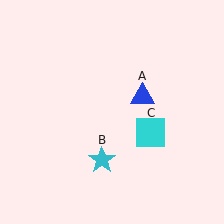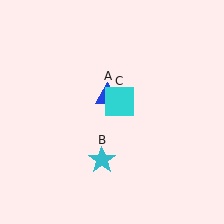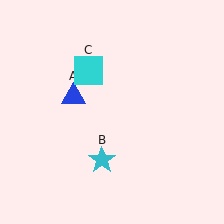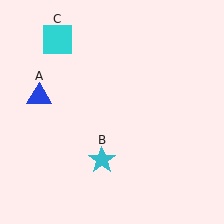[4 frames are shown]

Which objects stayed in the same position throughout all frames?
Cyan star (object B) remained stationary.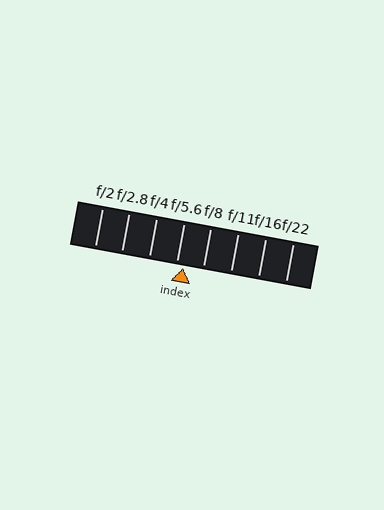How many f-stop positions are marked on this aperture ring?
There are 8 f-stop positions marked.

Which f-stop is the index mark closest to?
The index mark is closest to f/5.6.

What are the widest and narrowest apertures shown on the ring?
The widest aperture shown is f/2 and the narrowest is f/22.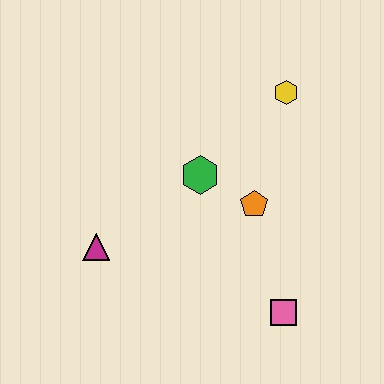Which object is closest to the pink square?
The orange pentagon is closest to the pink square.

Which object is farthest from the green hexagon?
The pink square is farthest from the green hexagon.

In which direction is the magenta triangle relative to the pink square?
The magenta triangle is to the left of the pink square.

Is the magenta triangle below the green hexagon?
Yes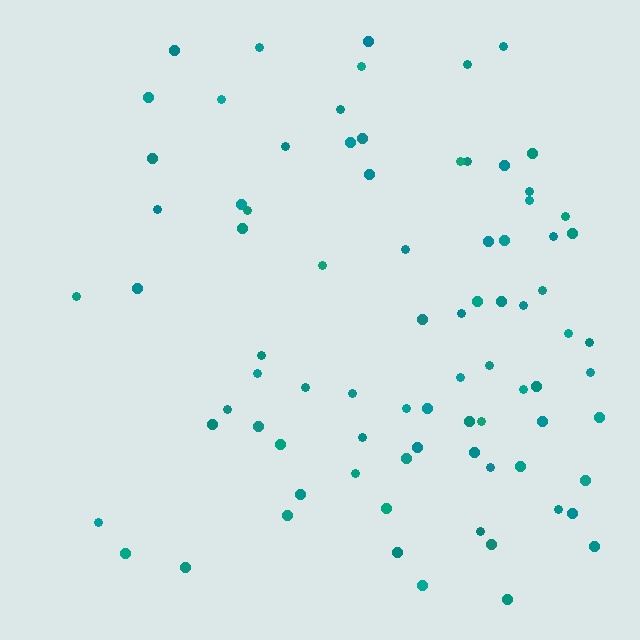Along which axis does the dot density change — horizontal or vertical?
Horizontal.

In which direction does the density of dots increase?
From left to right, with the right side densest.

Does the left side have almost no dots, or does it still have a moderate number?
Still a moderate number, just noticeably fewer than the right.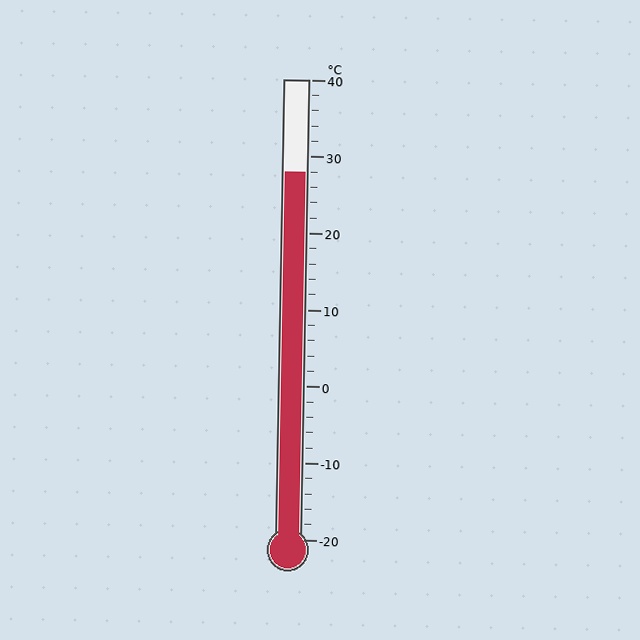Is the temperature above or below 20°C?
The temperature is above 20°C.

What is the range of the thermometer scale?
The thermometer scale ranges from -20°C to 40°C.